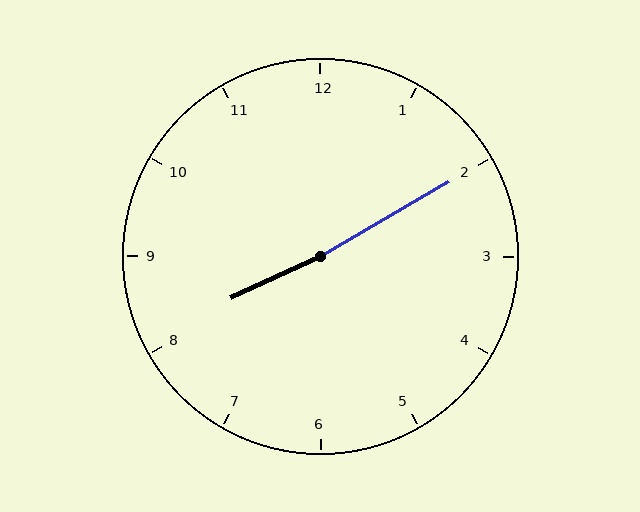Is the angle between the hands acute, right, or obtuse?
It is obtuse.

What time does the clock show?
8:10.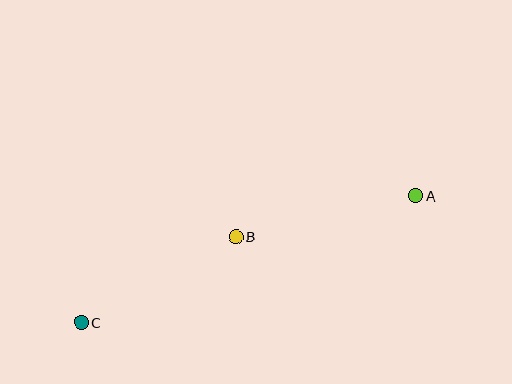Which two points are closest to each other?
Points B and C are closest to each other.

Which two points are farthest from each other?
Points A and C are farthest from each other.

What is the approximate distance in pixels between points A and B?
The distance between A and B is approximately 184 pixels.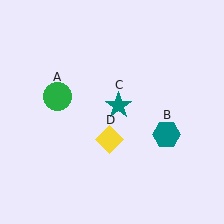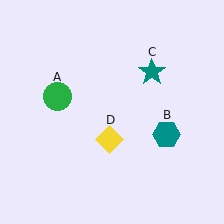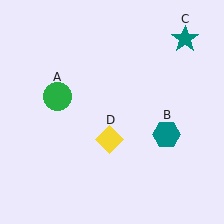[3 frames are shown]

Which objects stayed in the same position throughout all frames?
Green circle (object A) and teal hexagon (object B) and yellow diamond (object D) remained stationary.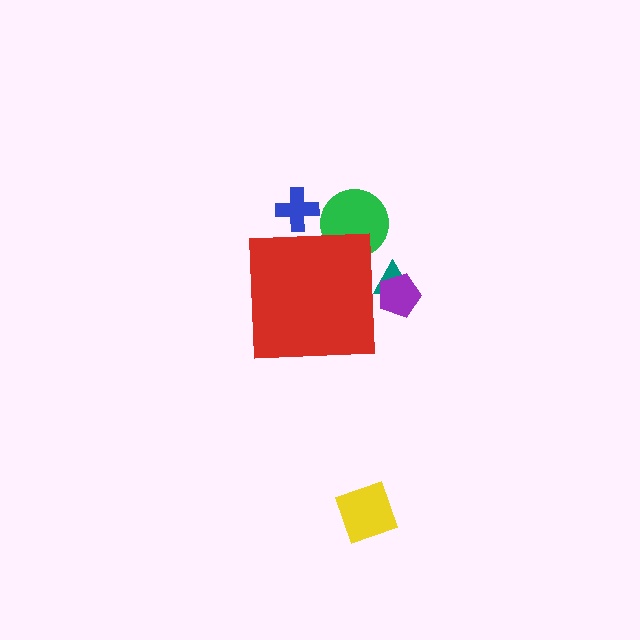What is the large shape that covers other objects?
A red square.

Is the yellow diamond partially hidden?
No, the yellow diamond is fully visible.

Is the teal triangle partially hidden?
Yes, the teal triangle is partially hidden behind the red square.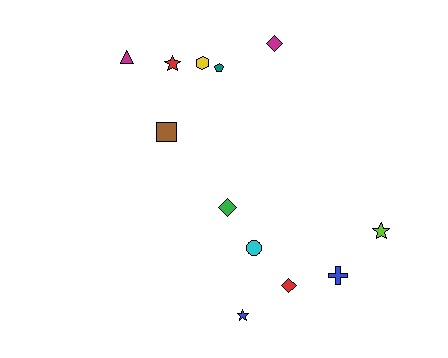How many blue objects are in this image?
There are 2 blue objects.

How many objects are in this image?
There are 12 objects.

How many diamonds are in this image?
There are 3 diamonds.